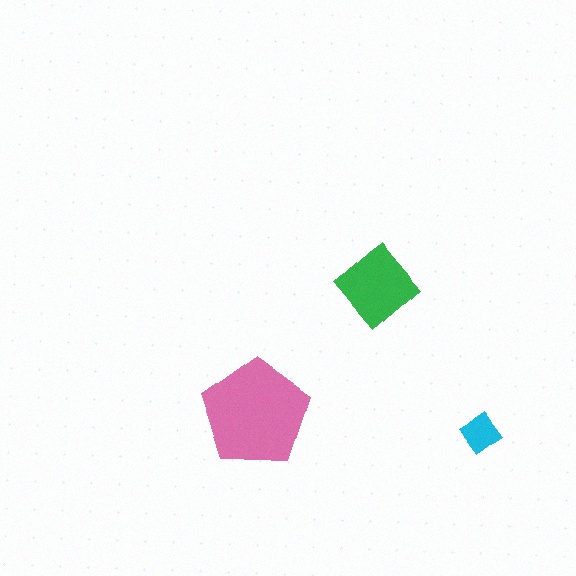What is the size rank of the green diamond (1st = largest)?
2nd.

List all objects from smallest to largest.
The cyan diamond, the green diamond, the pink pentagon.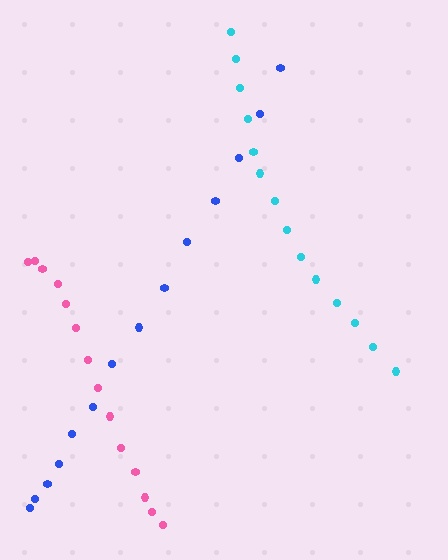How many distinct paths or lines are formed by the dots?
There are 3 distinct paths.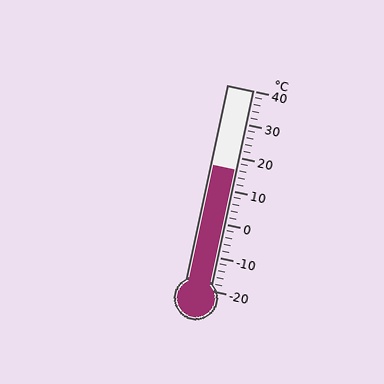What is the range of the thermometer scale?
The thermometer scale ranges from -20°C to 40°C.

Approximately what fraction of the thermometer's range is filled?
The thermometer is filled to approximately 60% of its range.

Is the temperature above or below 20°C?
The temperature is below 20°C.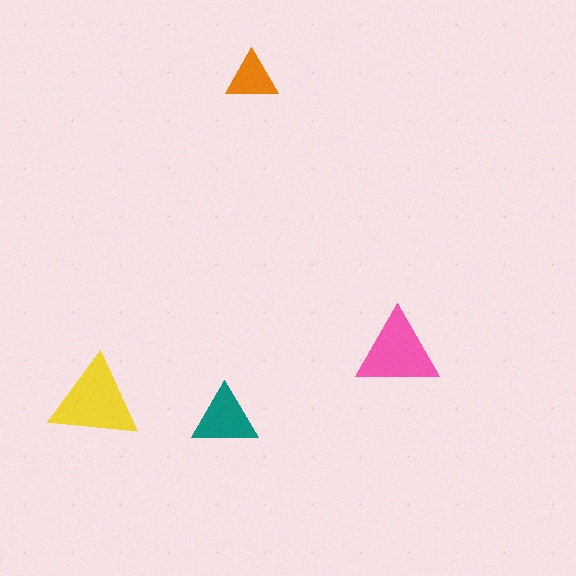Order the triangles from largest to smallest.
the yellow one, the pink one, the teal one, the orange one.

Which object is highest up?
The orange triangle is topmost.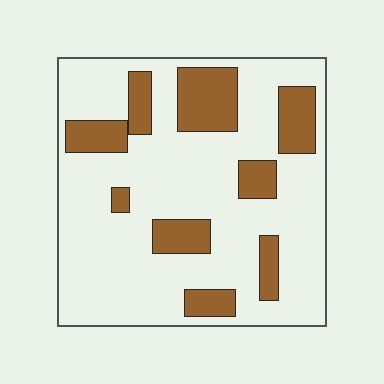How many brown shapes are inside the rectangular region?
9.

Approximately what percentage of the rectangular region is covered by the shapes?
Approximately 25%.